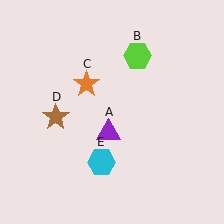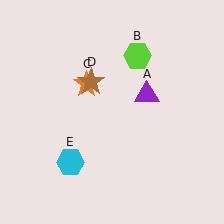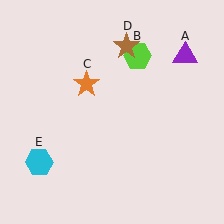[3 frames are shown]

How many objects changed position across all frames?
3 objects changed position: purple triangle (object A), brown star (object D), cyan hexagon (object E).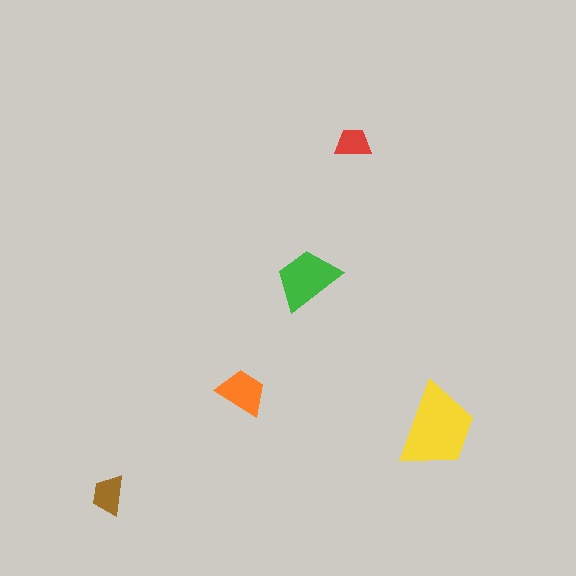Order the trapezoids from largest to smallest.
the yellow one, the green one, the orange one, the brown one, the red one.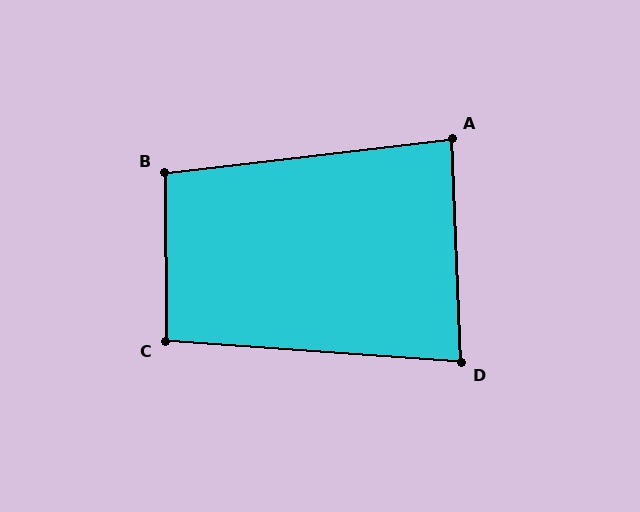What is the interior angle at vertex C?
Approximately 94 degrees (approximately right).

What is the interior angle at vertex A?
Approximately 86 degrees (approximately right).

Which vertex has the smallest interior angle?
D, at approximately 84 degrees.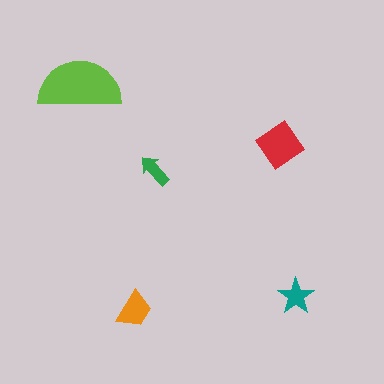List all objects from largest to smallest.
The lime semicircle, the red diamond, the orange trapezoid, the teal star, the green arrow.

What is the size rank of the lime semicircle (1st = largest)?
1st.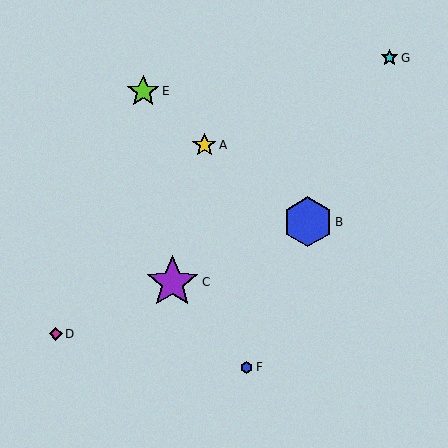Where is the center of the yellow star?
The center of the yellow star is at (204, 145).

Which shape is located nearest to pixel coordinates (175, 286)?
The purple star (labeled C) at (172, 282) is nearest to that location.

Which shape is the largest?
The purple star (labeled C) is the largest.